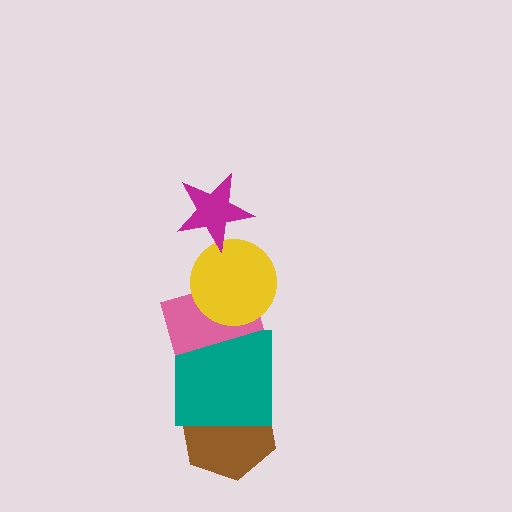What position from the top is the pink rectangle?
The pink rectangle is 3rd from the top.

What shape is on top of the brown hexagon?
The teal square is on top of the brown hexagon.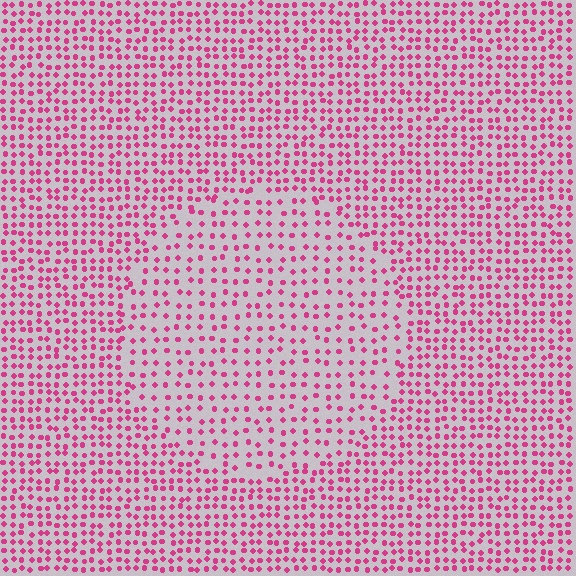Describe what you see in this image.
The image contains small magenta elements arranged at two different densities. A circle-shaped region is visible where the elements are less densely packed than the surrounding area.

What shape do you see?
I see a circle.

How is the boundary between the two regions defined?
The boundary is defined by a change in element density (approximately 1.7x ratio). All elements are the same color, size, and shape.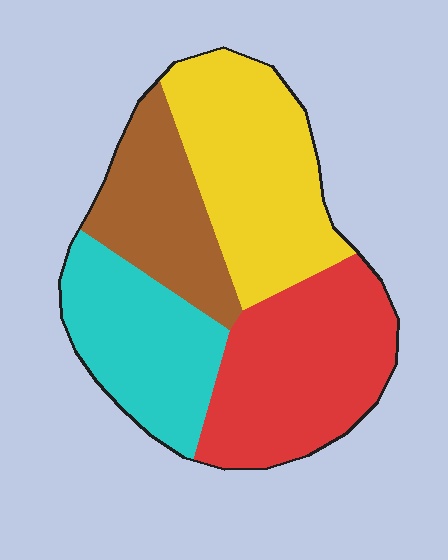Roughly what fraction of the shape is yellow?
Yellow covers around 30% of the shape.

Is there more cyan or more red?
Red.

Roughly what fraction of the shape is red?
Red covers around 30% of the shape.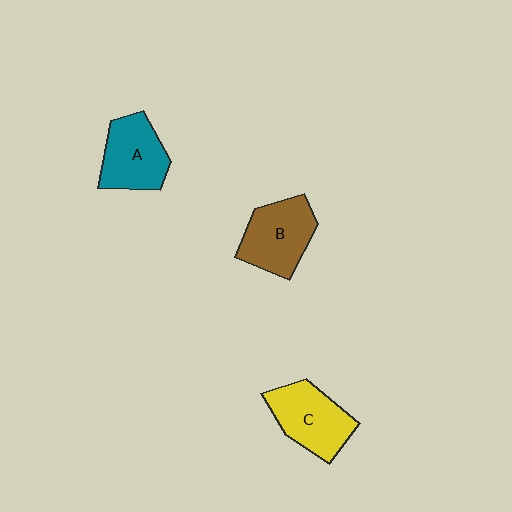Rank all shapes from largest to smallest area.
From largest to smallest: C (yellow), B (brown), A (teal).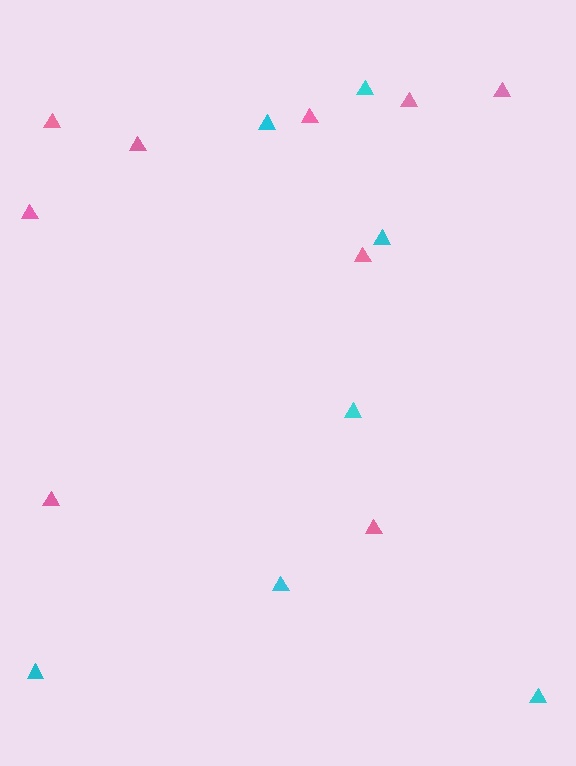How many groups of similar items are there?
There are 2 groups: one group of pink triangles (9) and one group of cyan triangles (7).